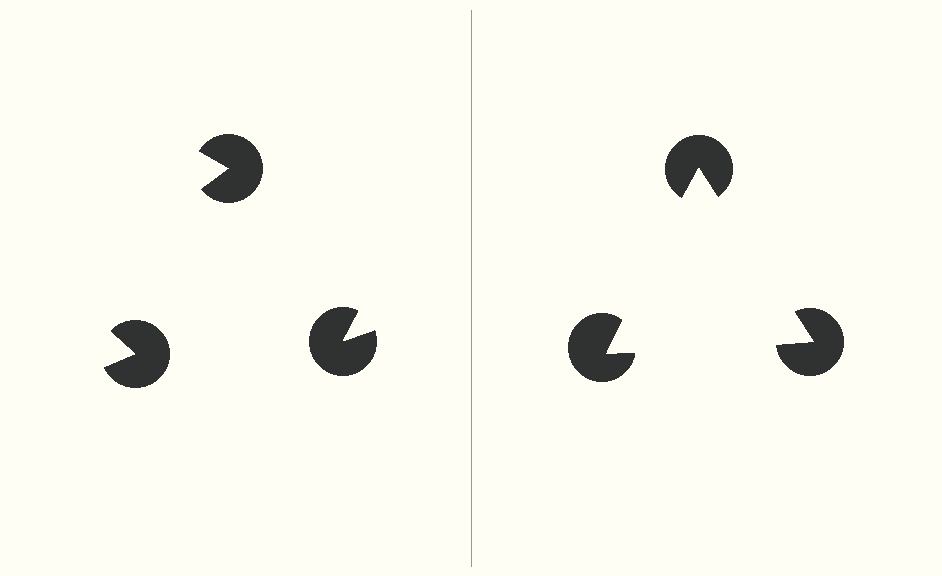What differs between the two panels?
The pac-man discs are positioned identically on both sides; only the wedge orientations differ. On the right they align to a triangle; on the left they are misaligned.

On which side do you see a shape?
An illusory triangle appears on the right side. On the left side the wedge cuts are rotated, so no coherent shape forms.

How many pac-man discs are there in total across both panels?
6 — 3 on each side.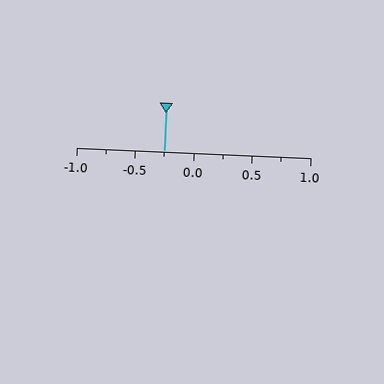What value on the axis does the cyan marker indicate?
The marker indicates approximately -0.25.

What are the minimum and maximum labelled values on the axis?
The axis runs from -1.0 to 1.0.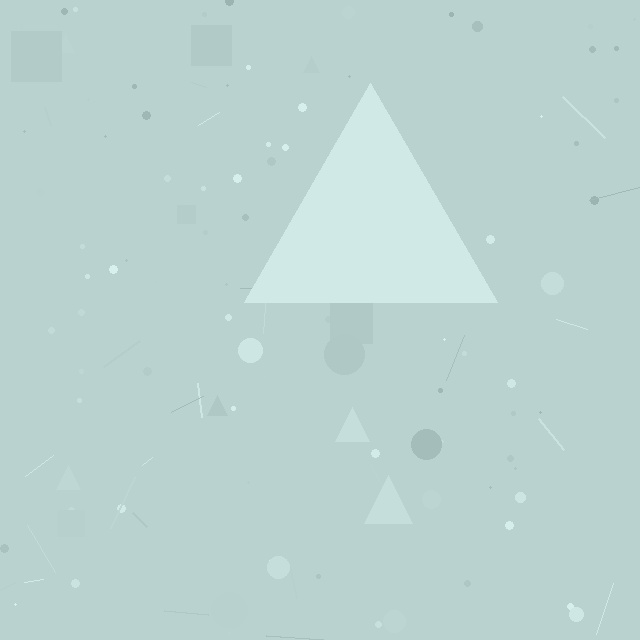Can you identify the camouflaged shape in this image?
The camouflaged shape is a triangle.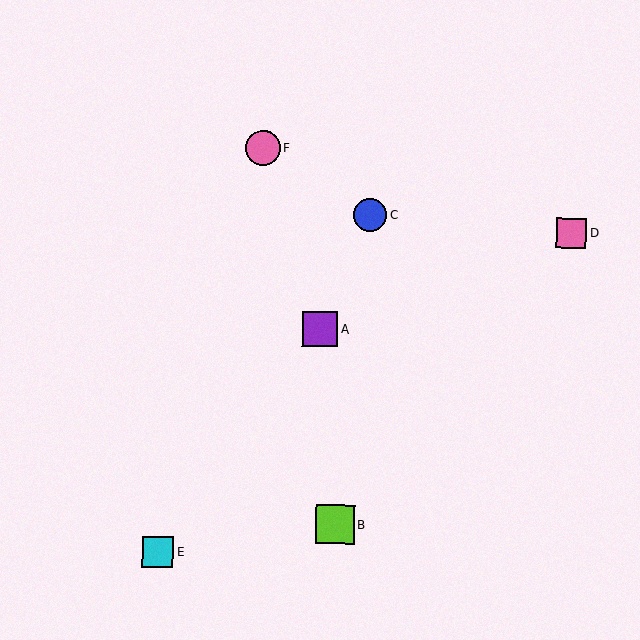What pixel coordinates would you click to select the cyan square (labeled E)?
Click at (158, 552) to select the cyan square E.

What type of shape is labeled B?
Shape B is a lime square.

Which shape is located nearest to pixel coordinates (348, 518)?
The lime square (labeled B) at (335, 524) is nearest to that location.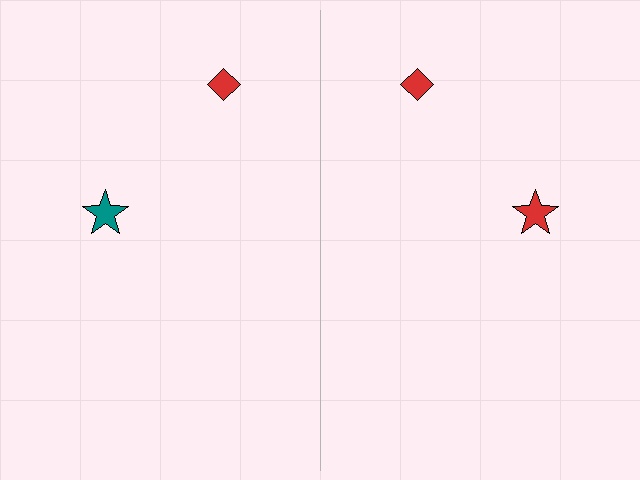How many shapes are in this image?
There are 4 shapes in this image.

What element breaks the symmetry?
The red star on the right side breaks the symmetry — its mirror counterpart is teal.